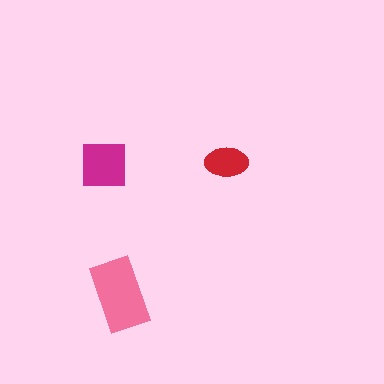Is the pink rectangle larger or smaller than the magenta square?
Larger.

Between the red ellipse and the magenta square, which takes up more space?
The magenta square.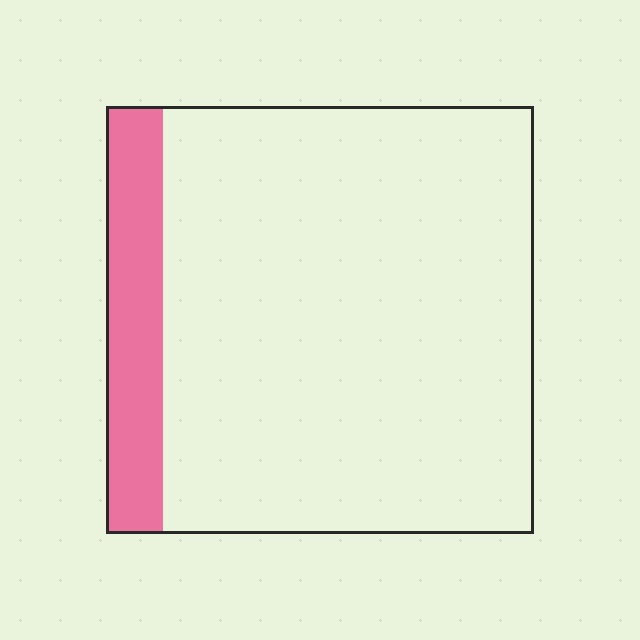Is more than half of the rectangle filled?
No.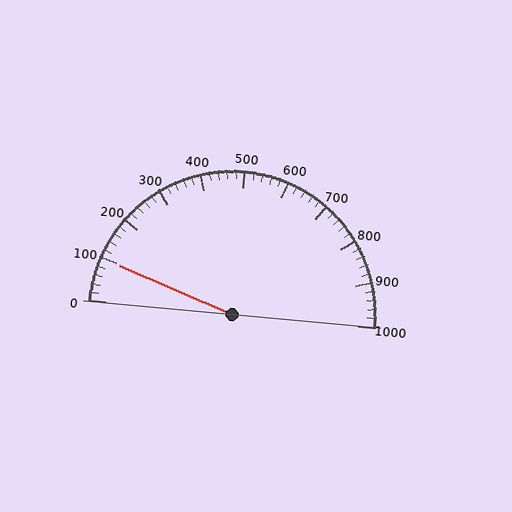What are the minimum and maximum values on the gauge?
The gauge ranges from 0 to 1000.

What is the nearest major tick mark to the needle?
The nearest major tick mark is 100.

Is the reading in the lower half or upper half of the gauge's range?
The reading is in the lower half of the range (0 to 1000).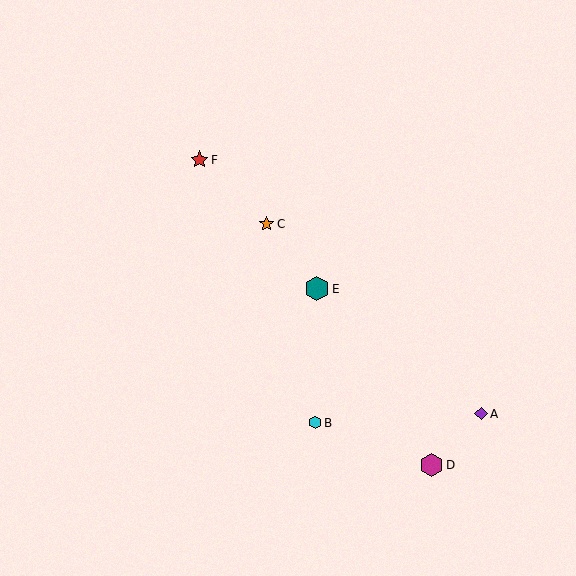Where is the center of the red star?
The center of the red star is at (200, 160).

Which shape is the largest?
The teal hexagon (labeled E) is the largest.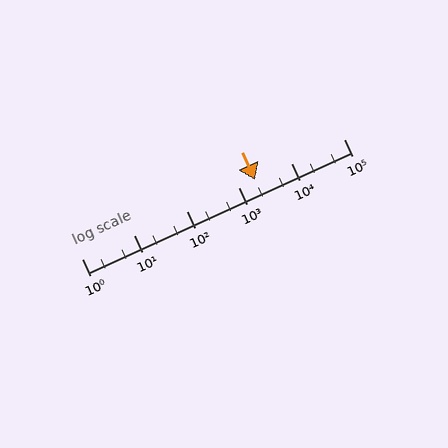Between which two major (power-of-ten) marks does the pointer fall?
The pointer is between 1000 and 10000.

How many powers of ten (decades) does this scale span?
The scale spans 5 decades, from 1 to 100000.